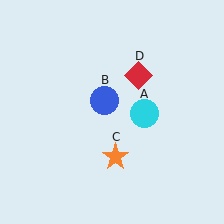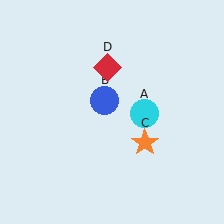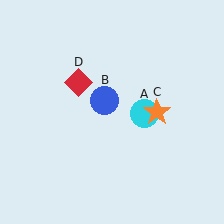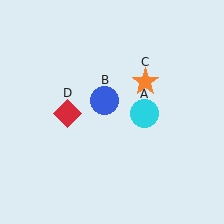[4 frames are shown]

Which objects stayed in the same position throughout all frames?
Cyan circle (object A) and blue circle (object B) remained stationary.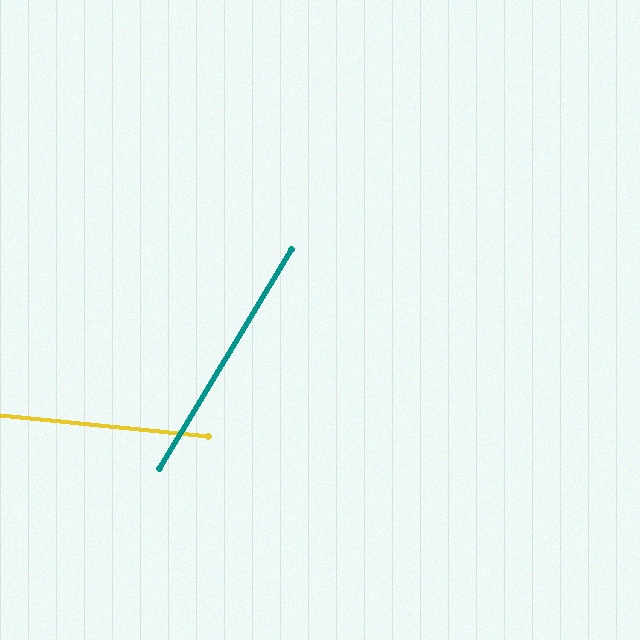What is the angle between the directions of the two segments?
Approximately 65 degrees.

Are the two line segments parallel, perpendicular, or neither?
Neither parallel nor perpendicular — they differ by about 65°.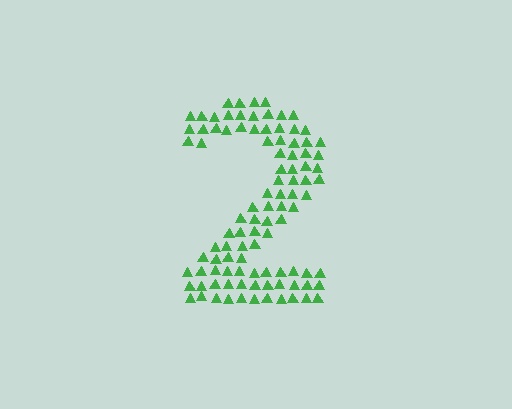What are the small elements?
The small elements are triangles.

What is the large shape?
The large shape is the digit 2.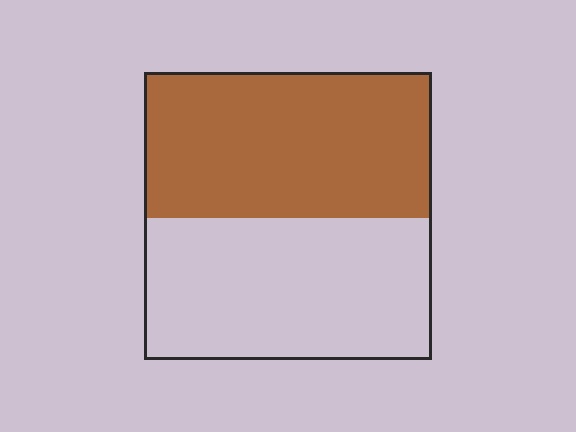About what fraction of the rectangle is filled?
About one half (1/2).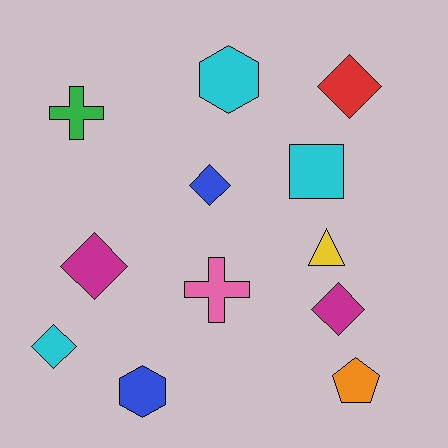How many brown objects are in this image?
There are no brown objects.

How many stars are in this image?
There are no stars.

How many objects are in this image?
There are 12 objects.